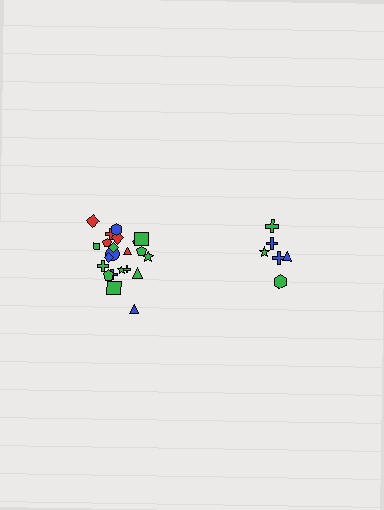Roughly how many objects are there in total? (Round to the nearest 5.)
Roughly 30 objects in total.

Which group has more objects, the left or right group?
The left group.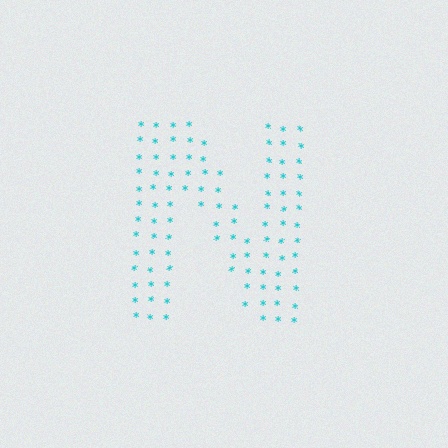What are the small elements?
The small elements are asterisks.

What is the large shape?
The large shape is the letter N.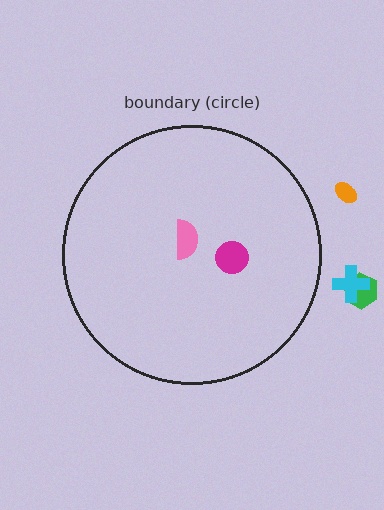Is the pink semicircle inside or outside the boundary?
Inside.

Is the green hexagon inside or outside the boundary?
Outside.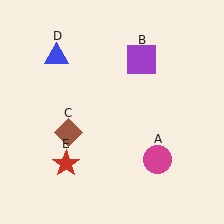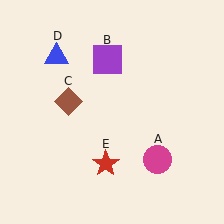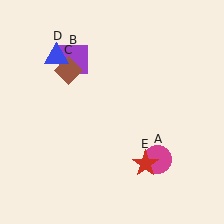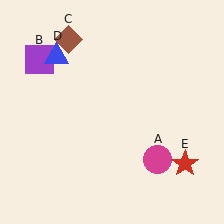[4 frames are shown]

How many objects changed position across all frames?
3 objects changed position: purple square (object B), brown diamond (object C), red star (object E).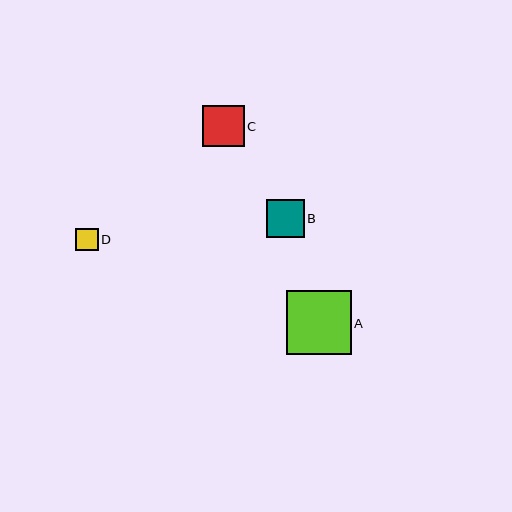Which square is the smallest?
Square D is the smallest with a size of approximately 23 pixels.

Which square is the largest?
Square A is the largest with a size of approximately 64 pixels.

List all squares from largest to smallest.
From largest to smallest: A, C, B, D.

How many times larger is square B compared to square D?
Square B is approximately 1.7 times the size of square D.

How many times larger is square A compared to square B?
Square A is approximately 1.7 times the size of square B.